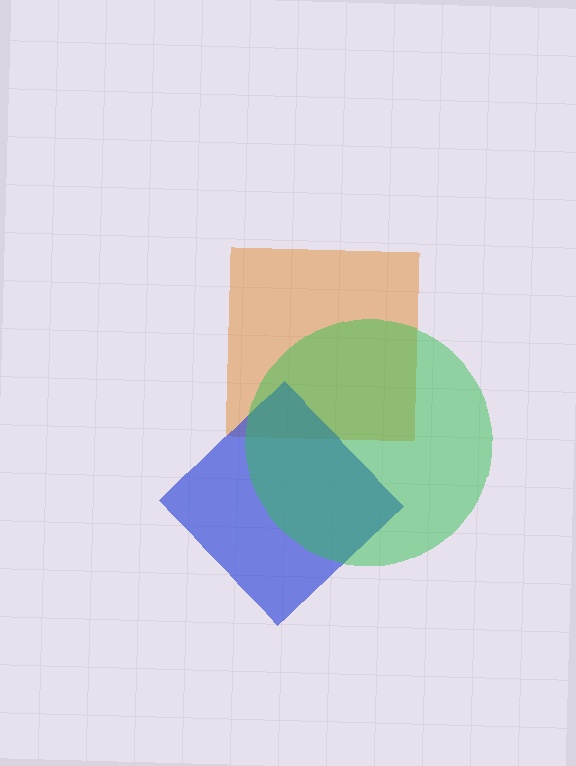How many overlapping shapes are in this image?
There are 3 overlapping shapes in the image.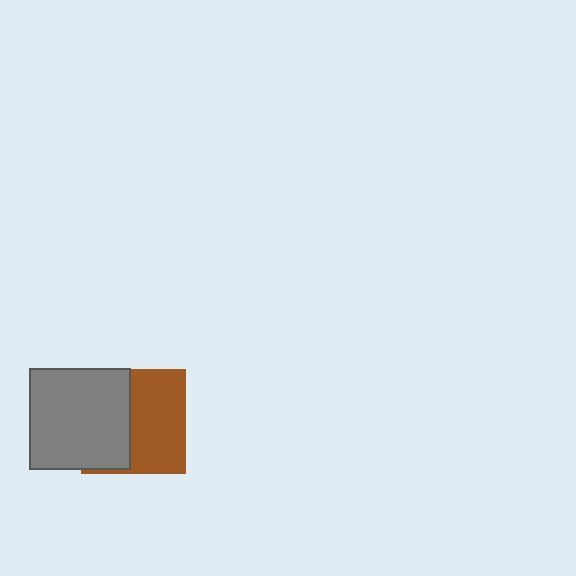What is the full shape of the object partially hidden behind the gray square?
The partially hidden object is a brown square.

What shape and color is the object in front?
The object in front is a gray square.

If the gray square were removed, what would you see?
You would see the complete brown square.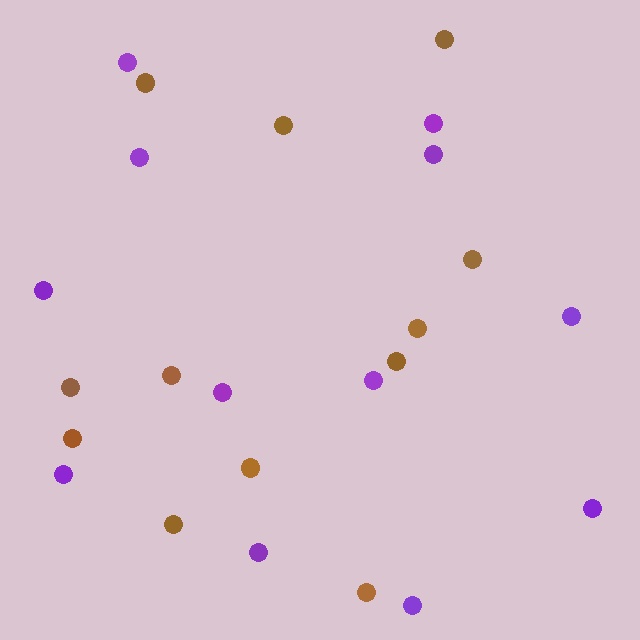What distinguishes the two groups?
There are 2 groups: one group of brown circles (12) and one group of purple circles (12).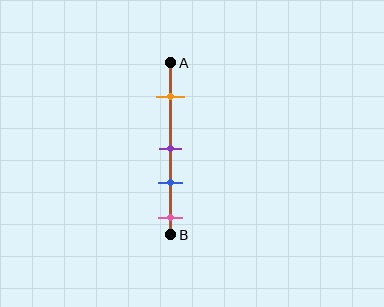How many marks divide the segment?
There are 4 marks dividing the segment.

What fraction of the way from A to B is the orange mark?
The orange mark is approximately 20% (0.2) of the way from A to B.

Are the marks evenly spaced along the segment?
No, the marks are not evenly spaced.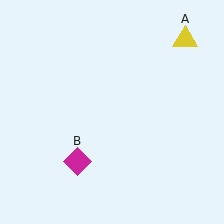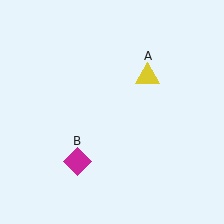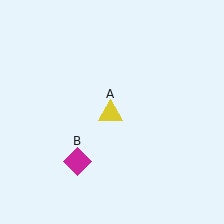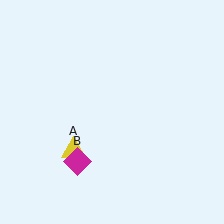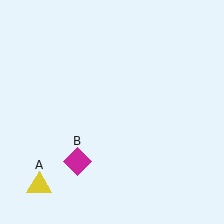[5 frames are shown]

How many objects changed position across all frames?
1 object changed position: yellow triangle (object A).